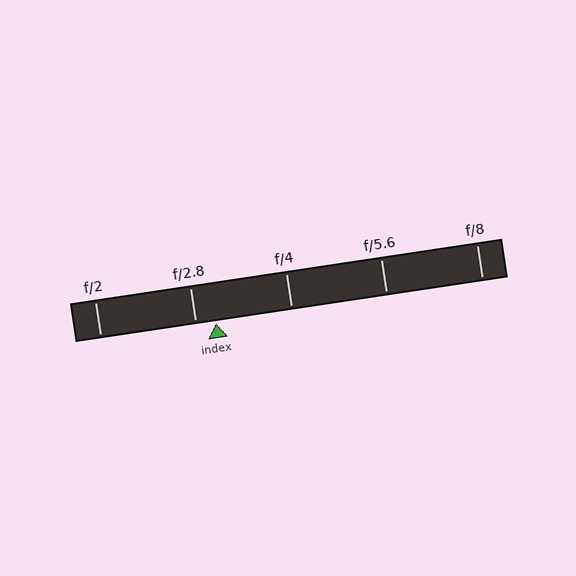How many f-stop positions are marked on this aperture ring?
There are 5 f-stop positions marked.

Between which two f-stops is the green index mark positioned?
The index mark is between f/2.8 and f/4.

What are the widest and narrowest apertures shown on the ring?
The widest aperture shown is f/2 and the narrowest is f/8.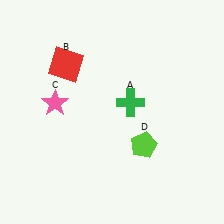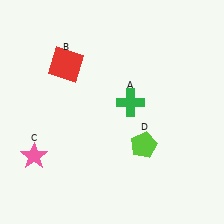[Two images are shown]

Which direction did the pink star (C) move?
The pink star (C) moved down.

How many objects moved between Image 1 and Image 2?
1 object moved between the two images.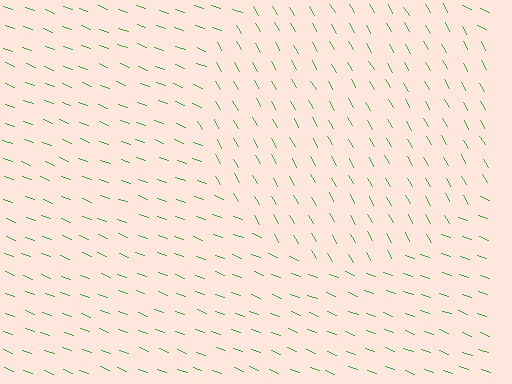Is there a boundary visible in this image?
Yes, there is a texture boundary formed by a change in line orientation.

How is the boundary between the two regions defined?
The boundary is defined purely by a change in line orientation (approximately 40 degrees difference). All lines are the same color and thickness.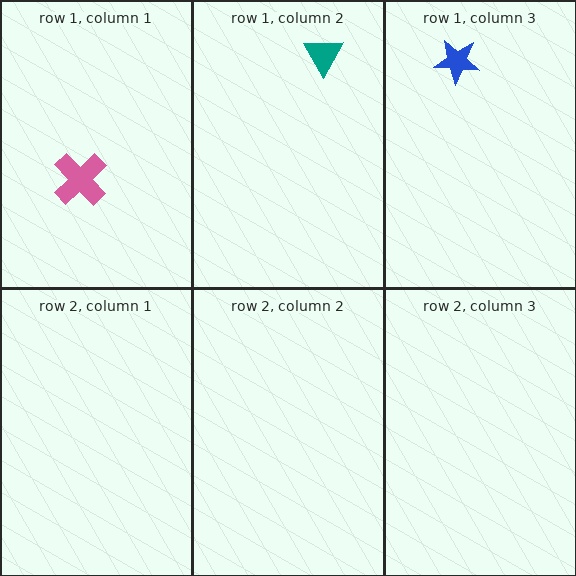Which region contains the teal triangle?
The row 1, column 2 region.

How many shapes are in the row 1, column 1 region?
1.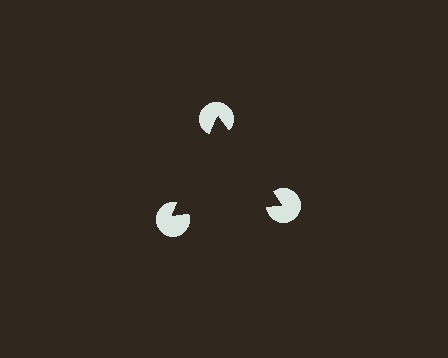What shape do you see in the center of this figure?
An illusory triangle — its edges are inferred from the aligned wedge cuts in the pac-man discs, not physically drawn.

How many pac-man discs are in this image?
There are 3 — one at each vertex of the illusory triangle.